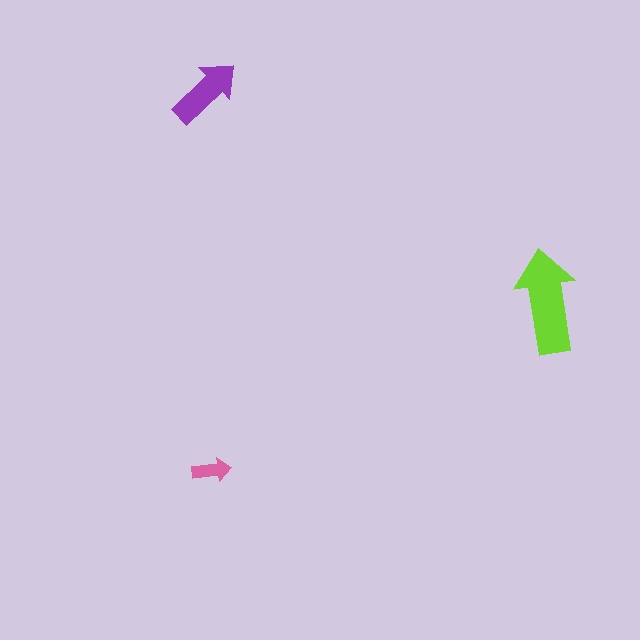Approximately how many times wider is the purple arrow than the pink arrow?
About 2 times wider.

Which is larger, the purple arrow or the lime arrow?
The lime one.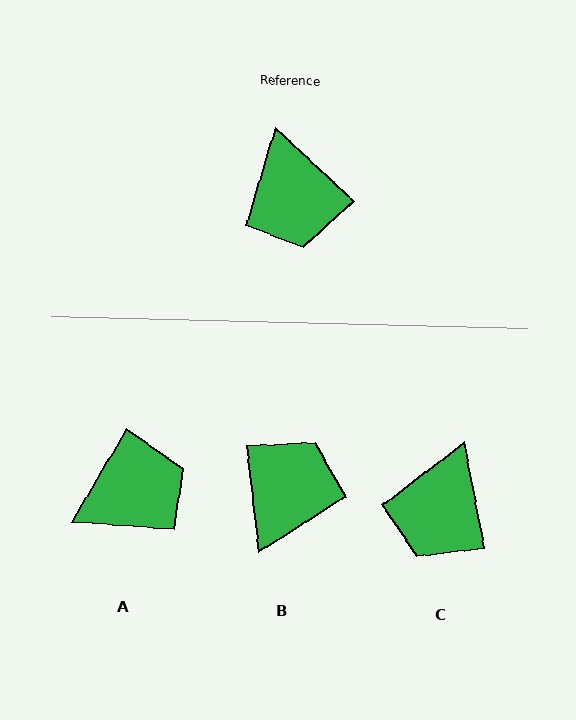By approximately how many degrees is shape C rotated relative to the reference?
Approximately 36 degrees clockwise.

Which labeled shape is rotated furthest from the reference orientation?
B, about 140 degrees away.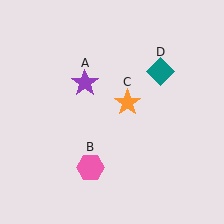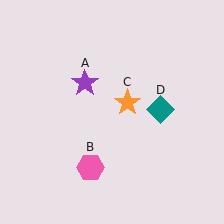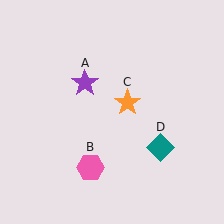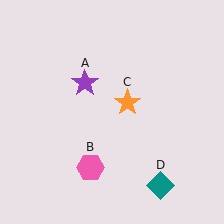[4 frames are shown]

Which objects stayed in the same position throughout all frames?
Purple star (object A) and pink hexagon (object B) and orange star (object C) remained stationary.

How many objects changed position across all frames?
1 object changed position: teal diamond (object D).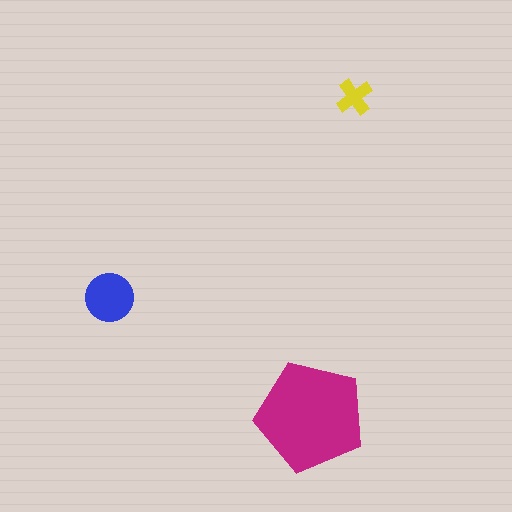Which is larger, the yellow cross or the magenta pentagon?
The magenta pentagon.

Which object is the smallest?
The yellow cross.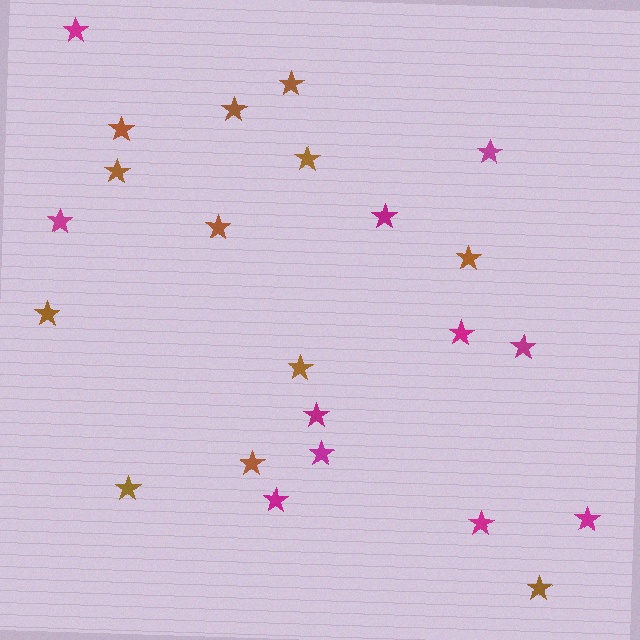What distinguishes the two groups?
There are 2 groups: one group of brown stars (12) and one group of magenta stars (11).